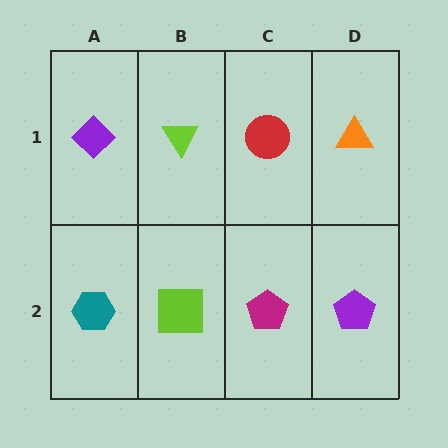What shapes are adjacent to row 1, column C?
A magenta pentagon (row 2, column C), a lime triangle (row 1, column B), an orange triangle (row 1, column D).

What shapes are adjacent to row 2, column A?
A purple diamond (row 1, column A), a lime square (row 2, column B).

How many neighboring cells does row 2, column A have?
2.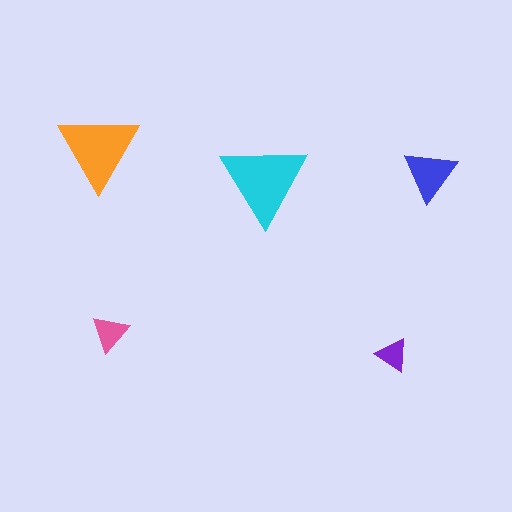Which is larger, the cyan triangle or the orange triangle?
The cyan one.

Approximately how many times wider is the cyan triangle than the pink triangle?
About 2.5 times wider.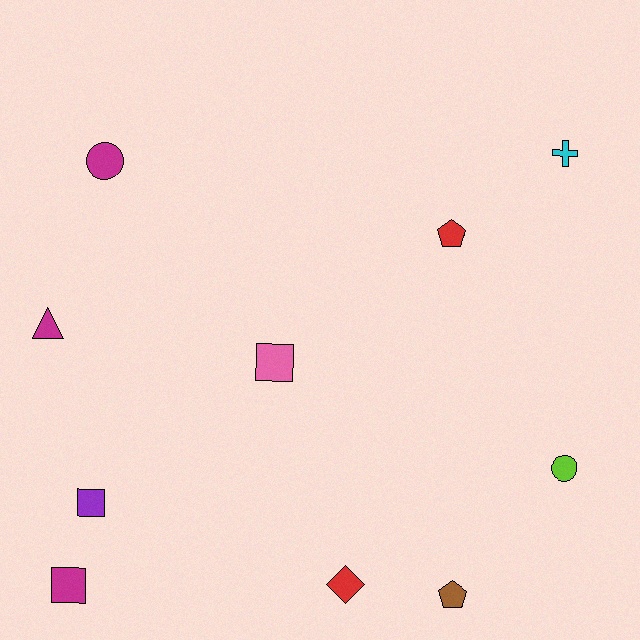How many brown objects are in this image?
There is 1 brown object.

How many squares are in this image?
There are 3 squares.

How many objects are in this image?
There are 10 objects.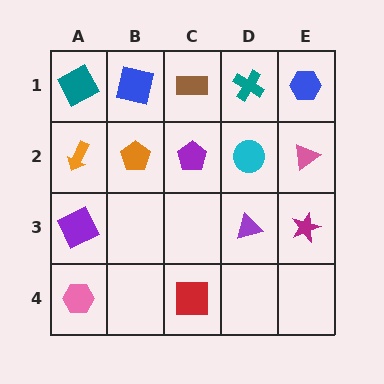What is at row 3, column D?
A purple triangle.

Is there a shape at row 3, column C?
No, that cell is empty.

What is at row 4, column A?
A pink hexagon.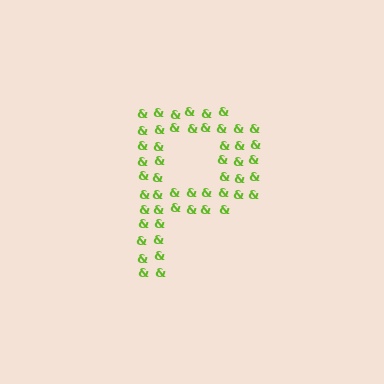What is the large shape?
The large shape is the letter P.